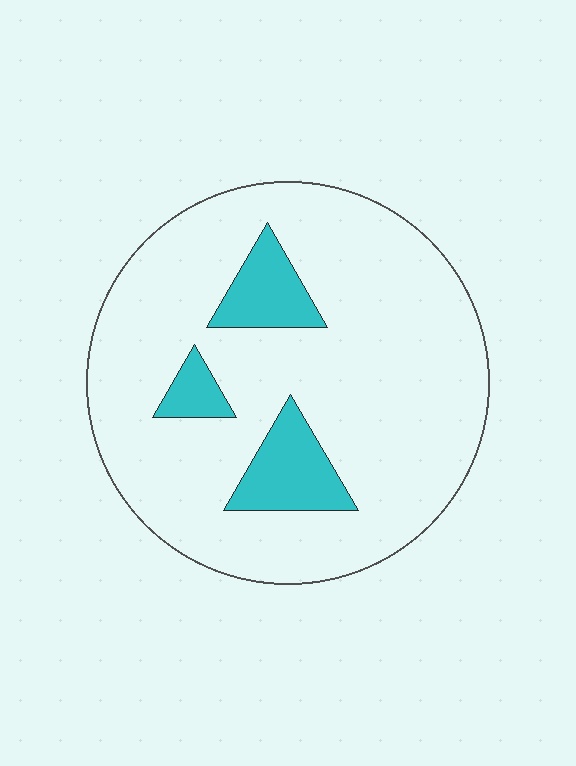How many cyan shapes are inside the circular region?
3.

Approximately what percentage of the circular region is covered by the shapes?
Approximately 15%.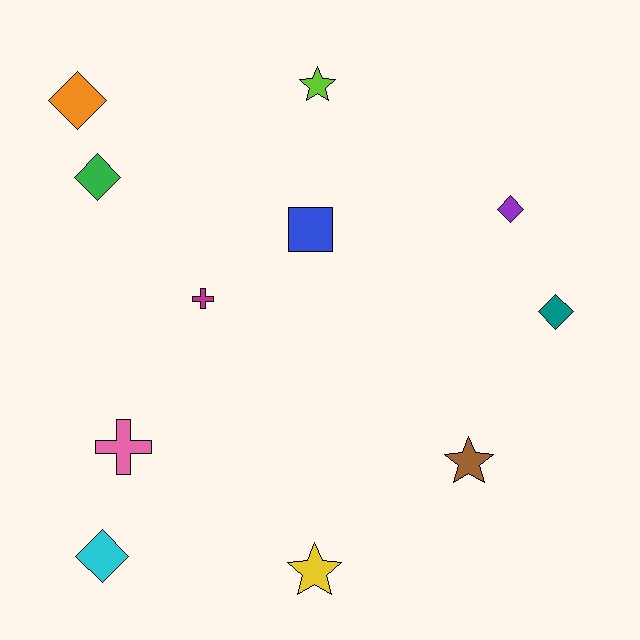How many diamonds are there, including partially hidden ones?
There are 5 diamonds.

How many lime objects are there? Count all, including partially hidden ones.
There is 1 lime object.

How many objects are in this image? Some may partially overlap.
There are 11 objects.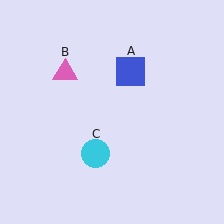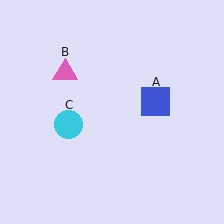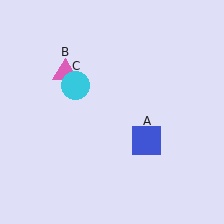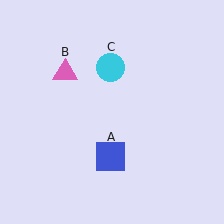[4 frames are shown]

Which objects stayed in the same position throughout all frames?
Pink triangle (object B) remained stationary.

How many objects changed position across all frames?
2 objects changed position: blue square (object A), cyan circle (object C).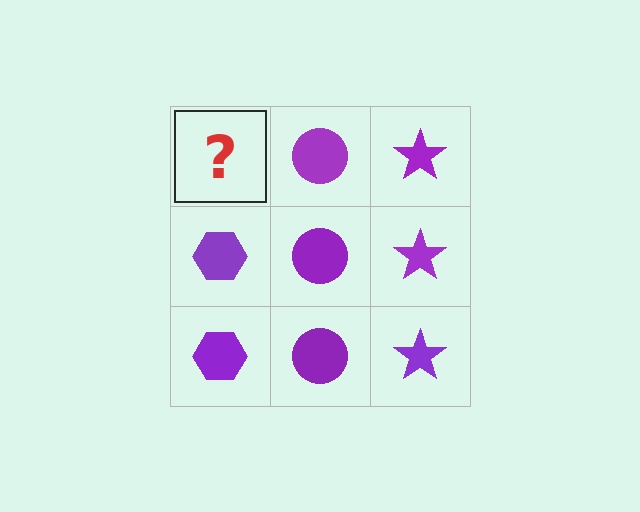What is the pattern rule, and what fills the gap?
The rule is that each column has a consistent shape. The gap should be filled with a purple hexagon.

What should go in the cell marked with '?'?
The missing cell should contain a purple hexagon.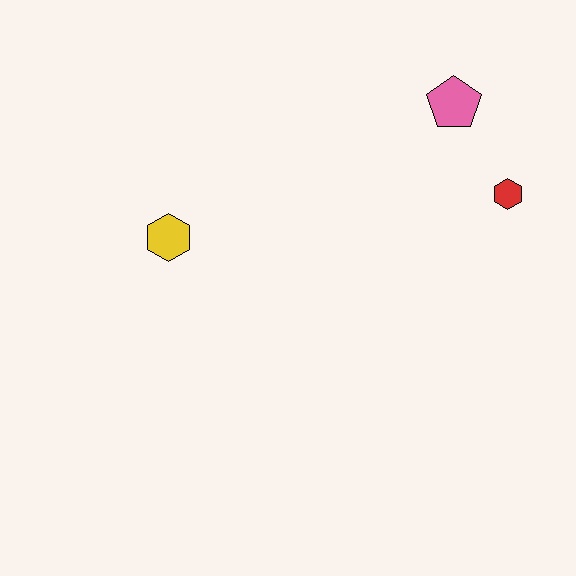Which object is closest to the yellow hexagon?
The pink pentagon is closest to the yellow hexagon.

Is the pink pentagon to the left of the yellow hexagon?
No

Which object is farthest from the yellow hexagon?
The red hexagon is farthest from the yellow hexagon.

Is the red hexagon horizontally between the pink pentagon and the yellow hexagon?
No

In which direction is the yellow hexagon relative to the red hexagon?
The yellow hexagon is to the left of the red hexagon.